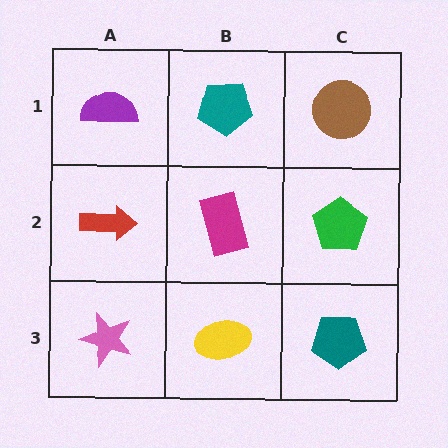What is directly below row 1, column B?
A magenta rectangle.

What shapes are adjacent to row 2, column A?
A purple semicircle (row 1, column A), a pink star (row 3, column A), a magenta rectangle (row 2, column B).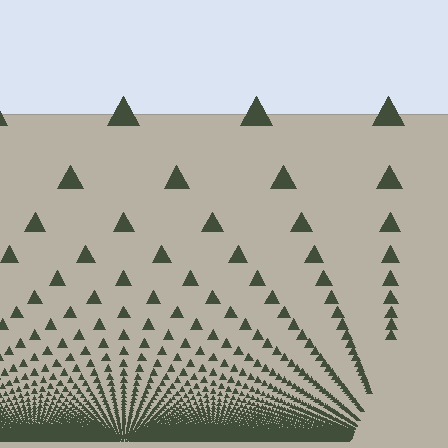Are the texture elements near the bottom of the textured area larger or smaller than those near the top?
Smaller. The gradient is inverted — elements near the bottom are smaller and denser.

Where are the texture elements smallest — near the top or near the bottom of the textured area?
Near the bottom.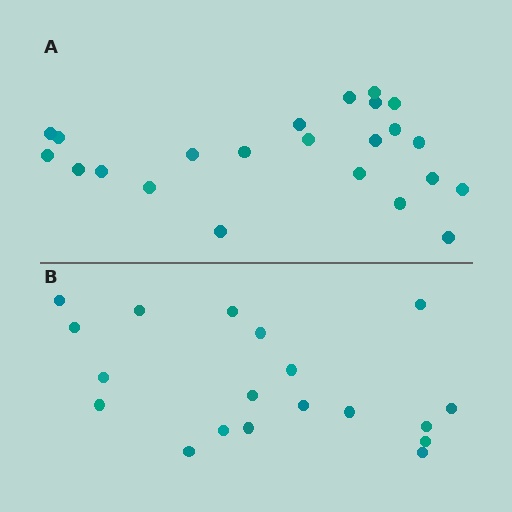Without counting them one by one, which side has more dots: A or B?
Region A (the top region) has more dots.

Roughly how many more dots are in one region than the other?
Region A has about 4 more dots than region B.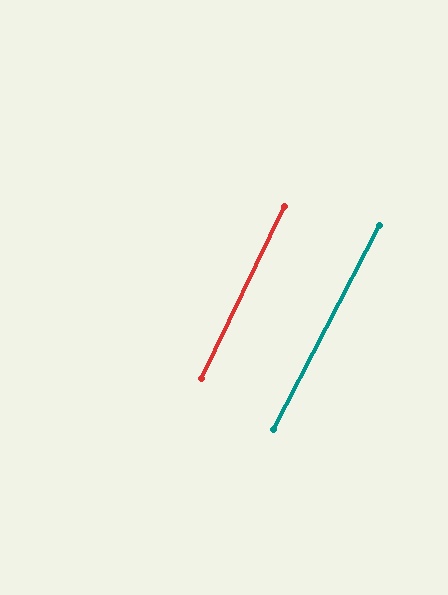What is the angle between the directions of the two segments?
Approximately 1 degree.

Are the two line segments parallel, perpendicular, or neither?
Parallel — their directions differ by only 1.5°.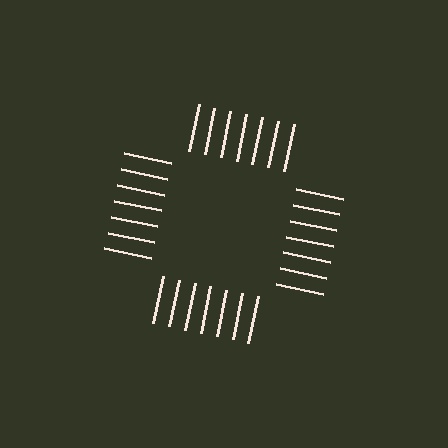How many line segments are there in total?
28 — 7 along each of the 4 edges.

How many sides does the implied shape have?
4 sides — the line-ends trace a square.